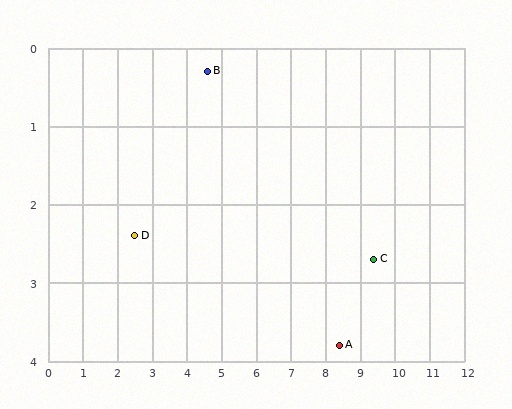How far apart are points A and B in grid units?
Points A and B are about 5.2 grid units apart.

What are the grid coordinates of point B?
Point B is at approximately (4.6, 0.3).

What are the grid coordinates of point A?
Point A is at approximately (8.4, 3.8).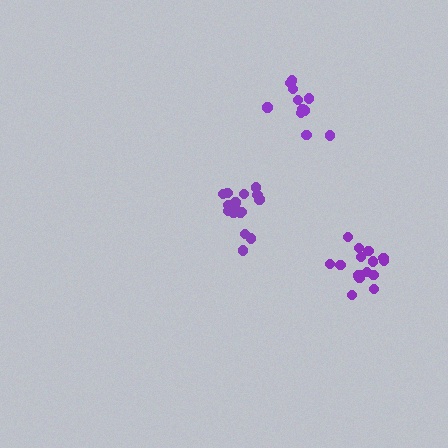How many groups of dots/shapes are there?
There are 3 groups.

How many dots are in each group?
Group 1: 16 dots, Group 2: 16 dots, Group 3: 11 dots (43 total).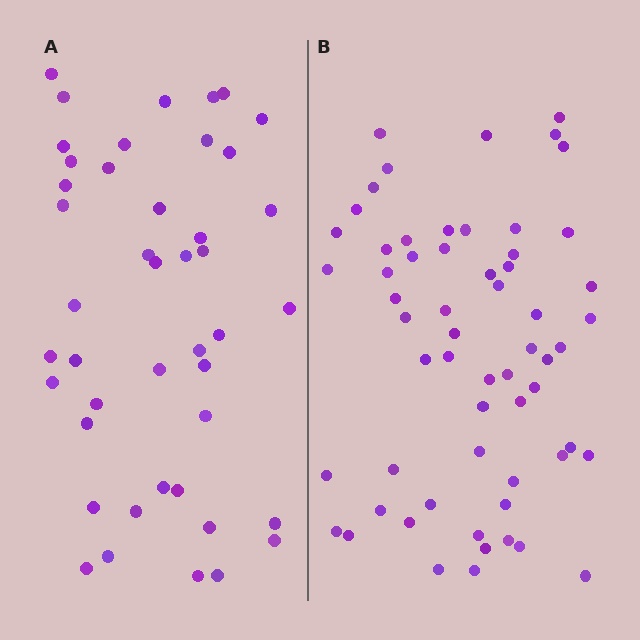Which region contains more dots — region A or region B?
Region B (the right region) has more dots.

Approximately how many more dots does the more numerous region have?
Region B has approximately 15 more dots than region A.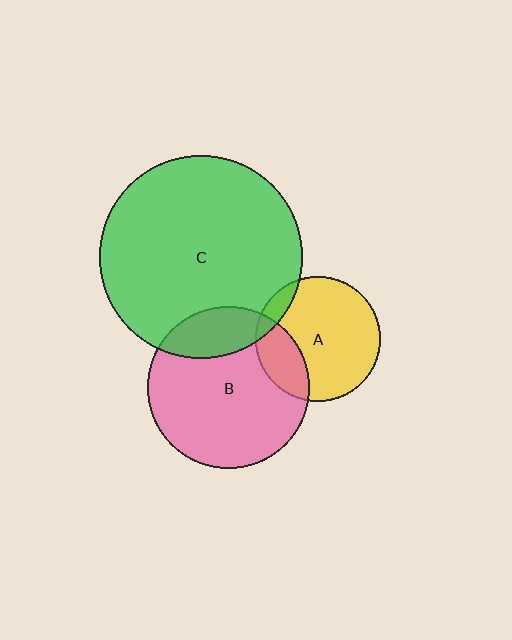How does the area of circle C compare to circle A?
Approximately 2.6 times.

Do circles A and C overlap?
Yes.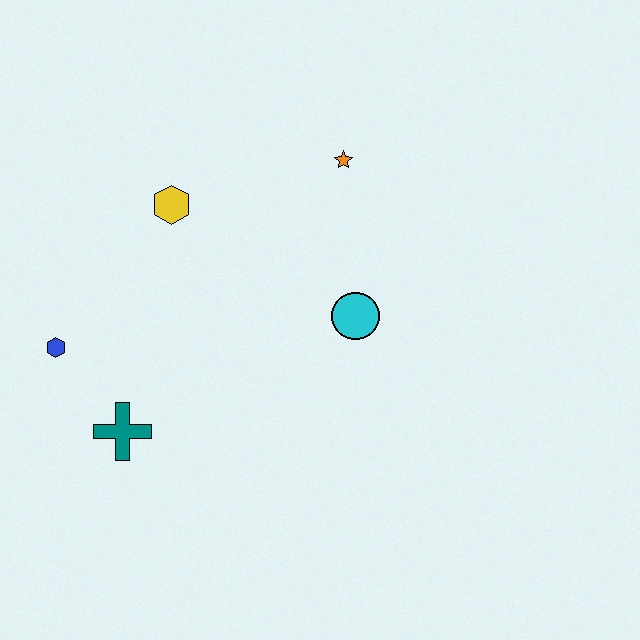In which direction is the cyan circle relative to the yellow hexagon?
The cyan circle is to the right of the yellow hexagon.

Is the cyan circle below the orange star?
Yes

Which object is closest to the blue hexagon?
The teal cross is closest to the blue hexagon.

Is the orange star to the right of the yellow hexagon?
Yes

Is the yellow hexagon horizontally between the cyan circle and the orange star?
No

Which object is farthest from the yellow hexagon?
The teal cross is farthest from the yellow hexagon.